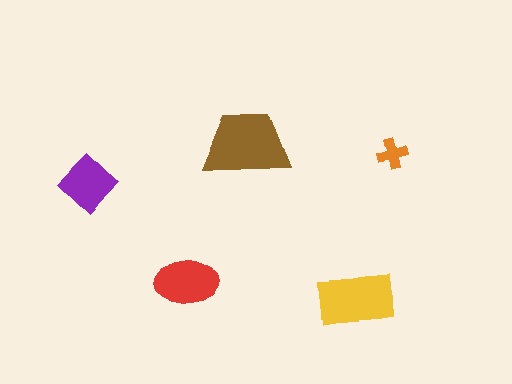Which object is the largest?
The brown trapezoid.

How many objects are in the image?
There are 5 objects in the image.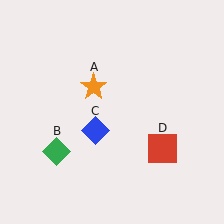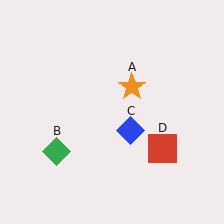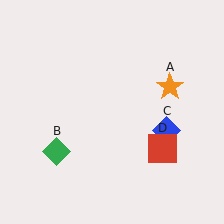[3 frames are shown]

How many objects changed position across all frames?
2 objects changed position: orange star (object A), blue diamond (object C).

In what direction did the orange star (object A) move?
The orange star (object A) moved right.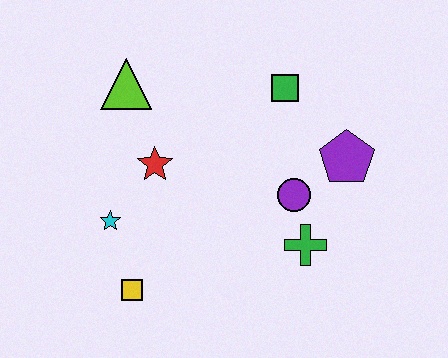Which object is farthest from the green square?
The yellow square is farthest from the green square.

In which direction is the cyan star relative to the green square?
The cyan star is to the left of the green square.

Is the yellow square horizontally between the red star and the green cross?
No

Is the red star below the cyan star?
No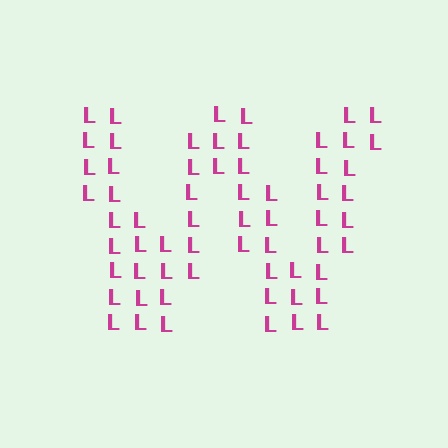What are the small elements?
The small elements are letter L's.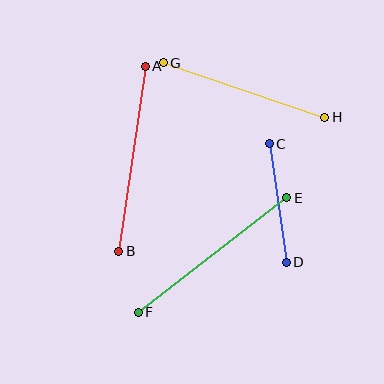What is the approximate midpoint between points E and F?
The midpoint is at approximately (213, 255) pixels.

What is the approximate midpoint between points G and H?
The midpoint is at approximately (244, 90) pixels.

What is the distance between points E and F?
The distance is approximately 188 pixels.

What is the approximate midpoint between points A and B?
The midpoint is at approximately (132, 159) pixels.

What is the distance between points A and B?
The distance is approximately 187 pixels.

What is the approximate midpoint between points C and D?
The midpoint is at approximately (278, 203) pixels.